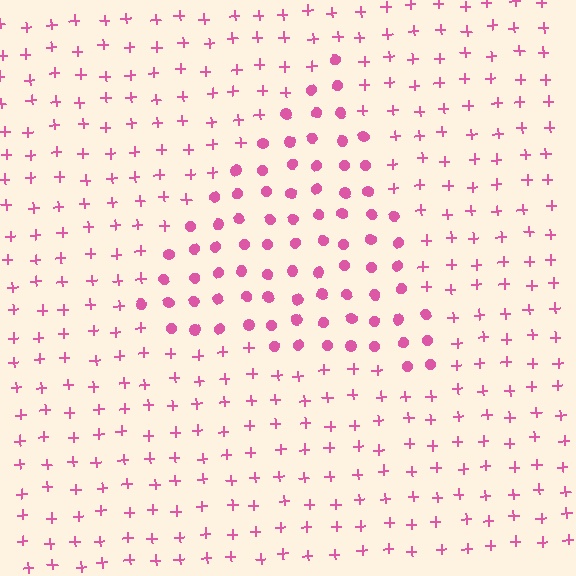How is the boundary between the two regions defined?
The boundary is defined by a change in element shape: circles inside vs. plus signs outside. All elements share the same color and spacing.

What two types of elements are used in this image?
The image uses circles inside the triangle region and plus signs outside it.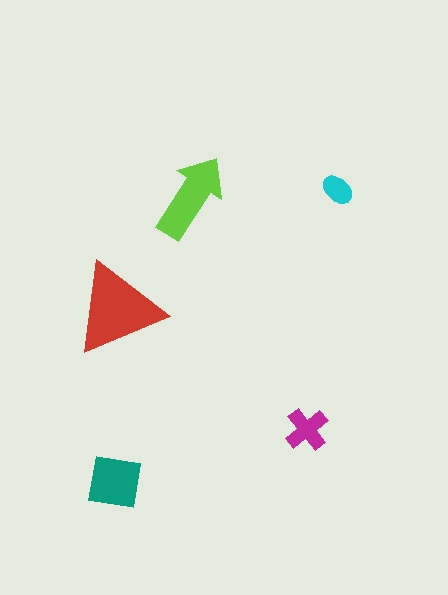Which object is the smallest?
The cyan ellipse.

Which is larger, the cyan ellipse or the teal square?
The teal square.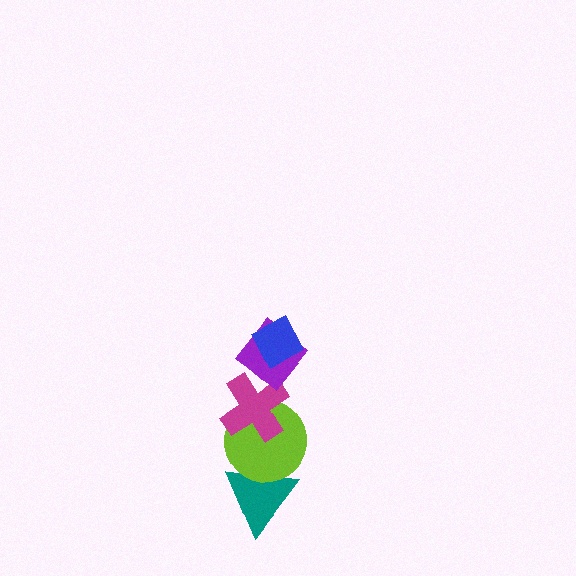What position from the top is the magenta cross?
The magenta cross is 3rd from the top.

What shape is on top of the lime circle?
The magenta cross is on top of the lime circle.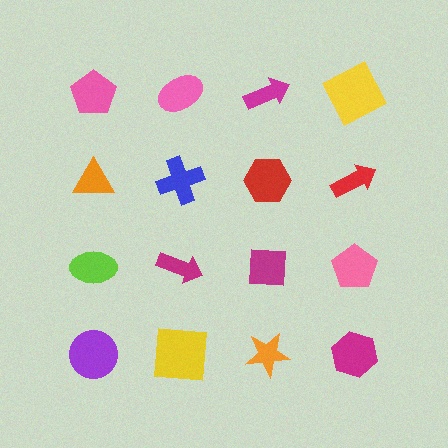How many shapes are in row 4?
4 shapes.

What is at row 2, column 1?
An orange triangle.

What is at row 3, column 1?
A lime ellipse.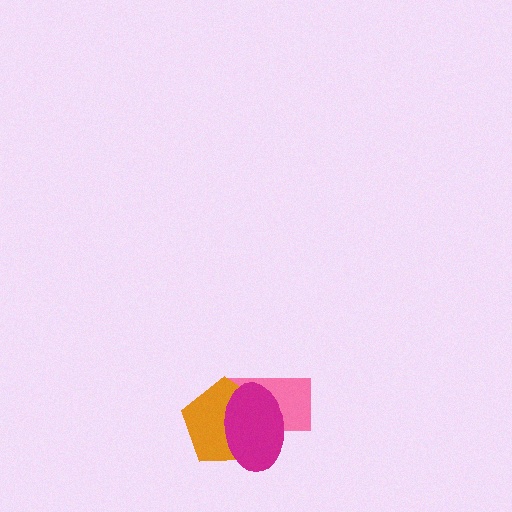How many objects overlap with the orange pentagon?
2 objects overlap with the orange pentagon.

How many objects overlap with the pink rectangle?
2 objects overlap with the pink rectangle.